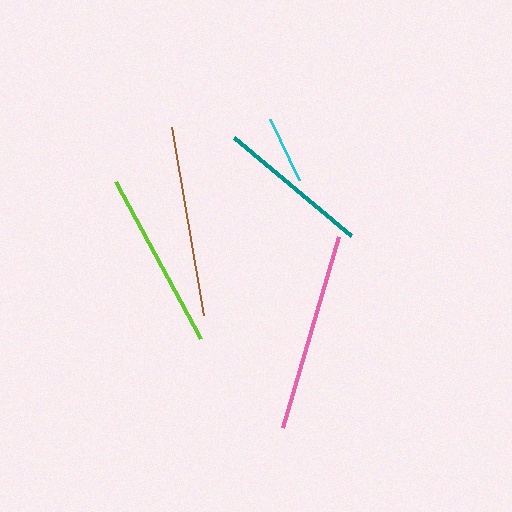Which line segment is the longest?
The pink line is the longest at approximately 199 pixels.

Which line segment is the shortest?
The cyan line is the shortest at approximately 67 pixels.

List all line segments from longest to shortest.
From longest to shortest: pink, brown, lime, teal, cyan.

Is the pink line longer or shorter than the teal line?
The pink line is longer than the teal line.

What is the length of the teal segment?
The teal segment is approximately 153 pixels long.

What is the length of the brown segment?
The brown segment is approximately 191 pixels long.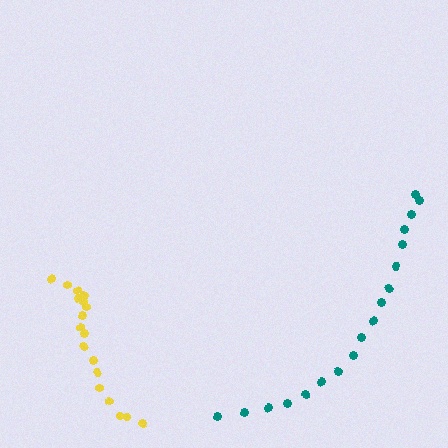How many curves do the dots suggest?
There are 2 distinct paths.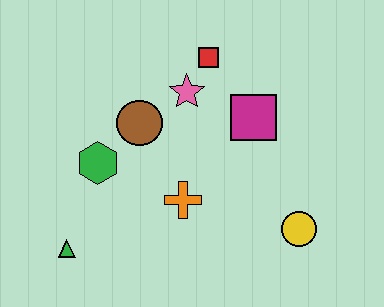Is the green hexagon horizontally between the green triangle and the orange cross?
Yes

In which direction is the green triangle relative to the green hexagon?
The green triangle is below the green hexagon.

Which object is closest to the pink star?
The red square is closest to the pink star.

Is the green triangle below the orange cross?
Yes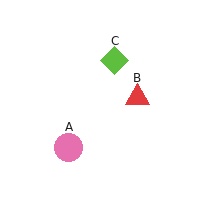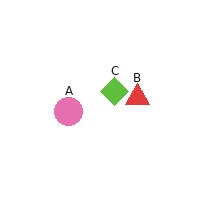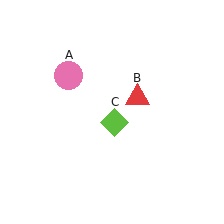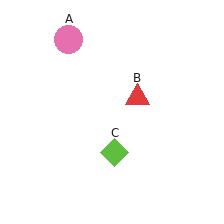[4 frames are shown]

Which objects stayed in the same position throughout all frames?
Red triangle (object B) remained stationary.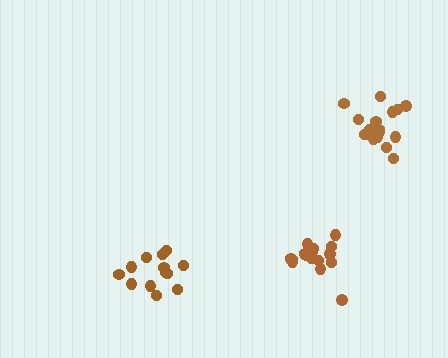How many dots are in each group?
Group 1: 18 dots, Group 2: 13 dots, Group 3: 18 dots (49 total).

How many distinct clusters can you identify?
There are 3 distinct clusters.